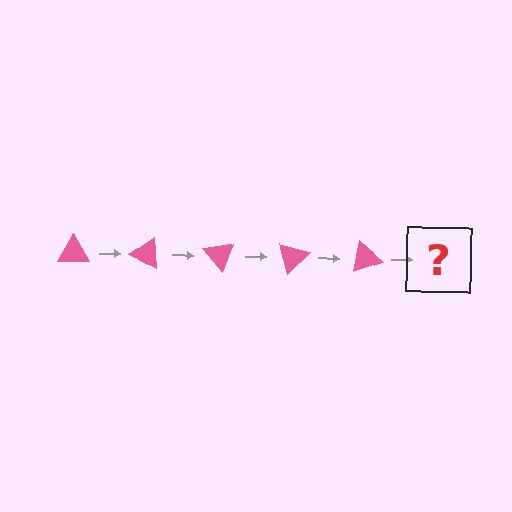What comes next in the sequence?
The next element should be a pink triangle rotated 125 degrees.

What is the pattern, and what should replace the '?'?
The pattern is that the triangle rotates 25 degrees each step. The '?' should be a pink triangle rotated 125 degrees.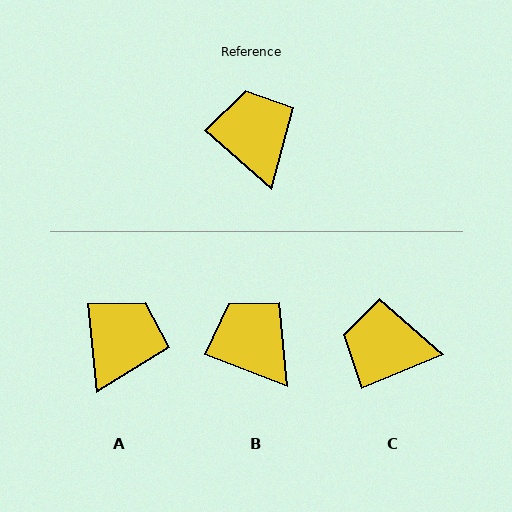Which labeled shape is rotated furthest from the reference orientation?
C, about 64 degrees away.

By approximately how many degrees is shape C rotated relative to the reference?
Approximately 64 degrees counter-clockwise.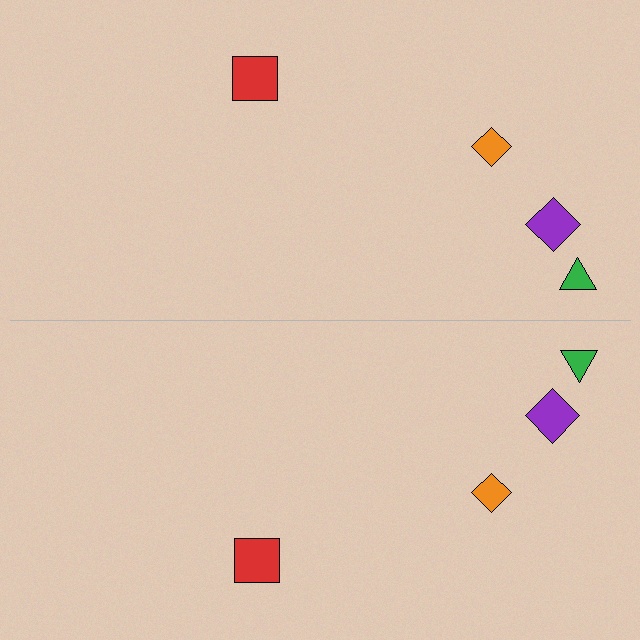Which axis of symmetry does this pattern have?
The pattern has a horizontal axis of symmetry running through the center of the image.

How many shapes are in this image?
There are 8 shapes in this image.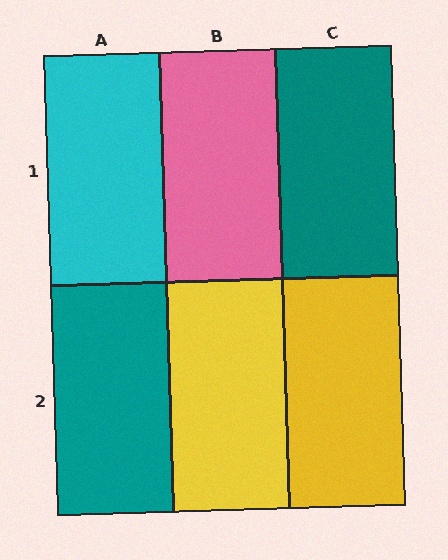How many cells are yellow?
2 cells are yellow.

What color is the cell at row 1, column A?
Cyan.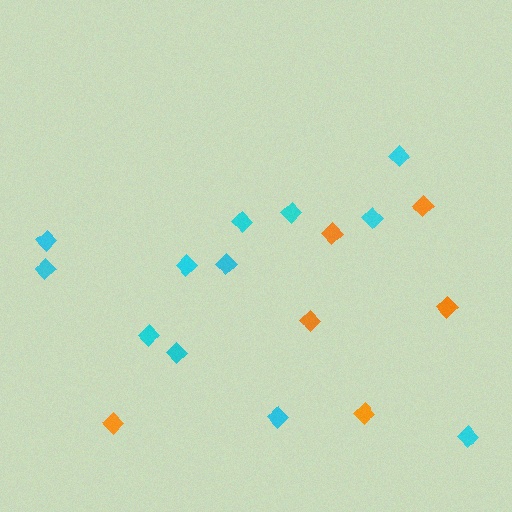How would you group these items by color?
There are 2 groups: one group of orange diamonds (6) and one group of cyan diamonds (12).